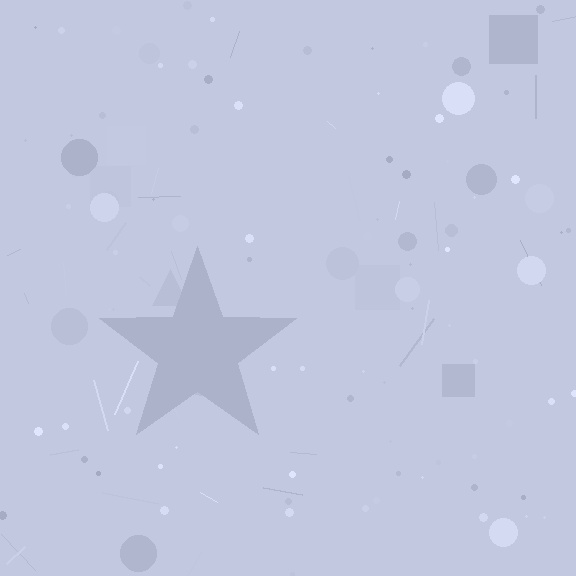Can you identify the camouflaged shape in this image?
The camouflaged shape is a star.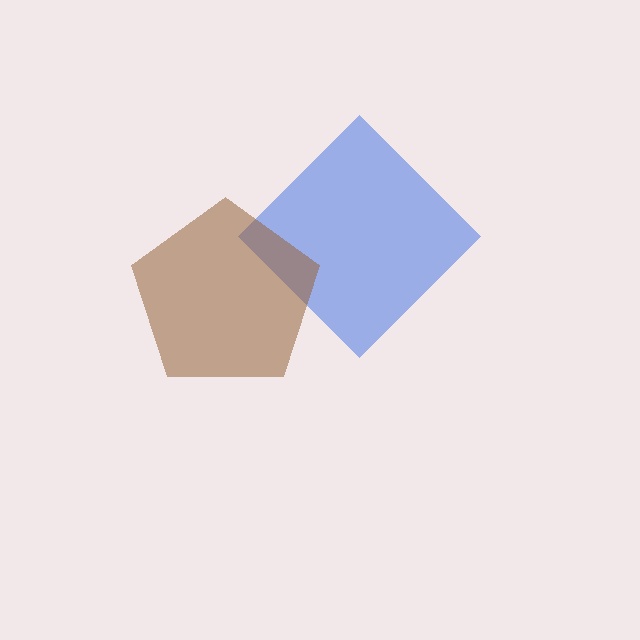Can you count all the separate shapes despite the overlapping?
Yes, there are 2 separate shapes.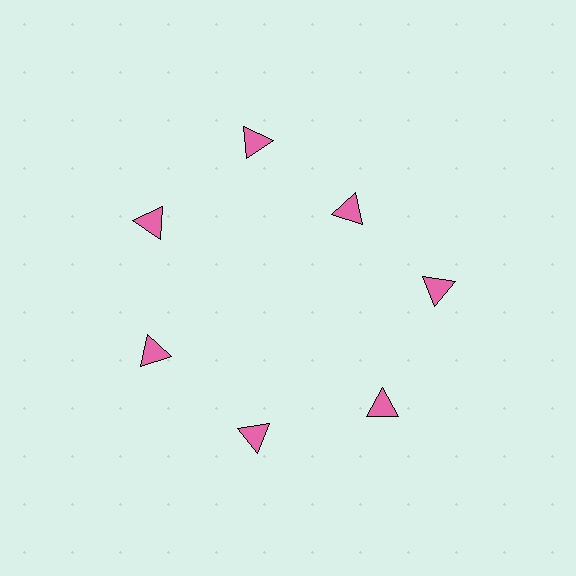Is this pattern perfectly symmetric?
No. The 7 pink triangles are arranged in a ring, but one element near the 1 o'clock position is pulled inward toward the center, breaking the 7-fold rotational symmetry.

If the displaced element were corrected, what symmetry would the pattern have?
It would have 7-fold rotational symmetry — the pattern would map onto itself every 51 degrees.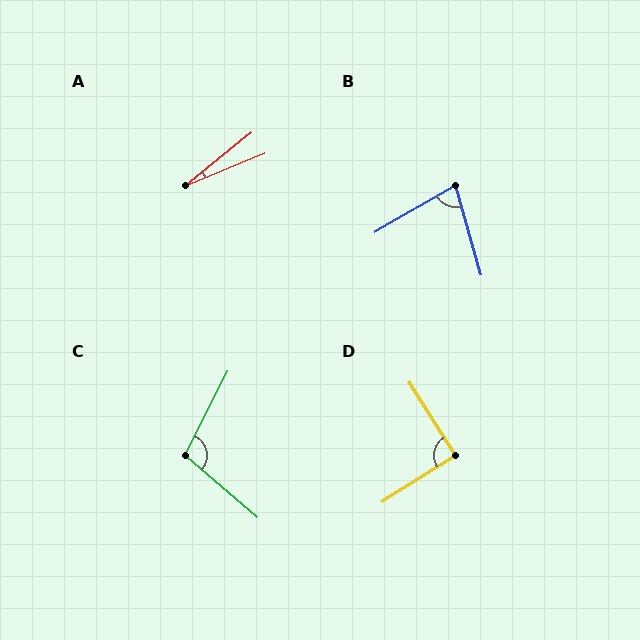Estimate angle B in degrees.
Approximately 76 degrees.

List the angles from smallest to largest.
A (16°), B (76°), D (90°), C (104°).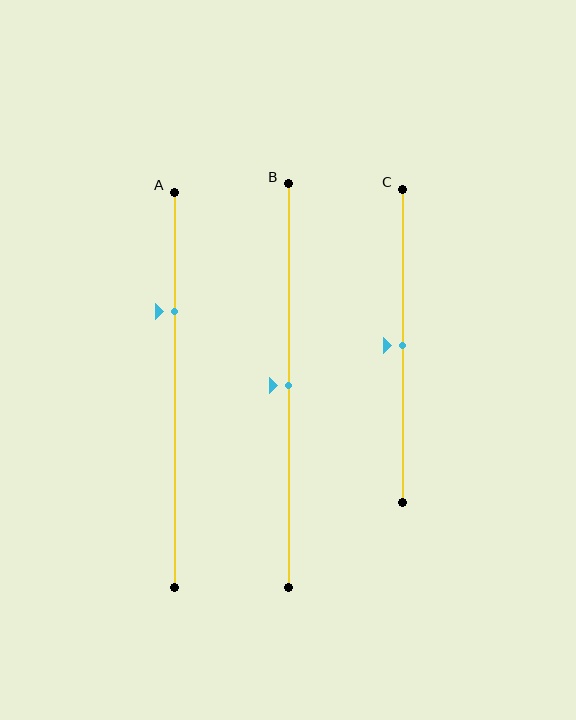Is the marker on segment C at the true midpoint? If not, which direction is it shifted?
Yes, the marker on segment C is at the true midpoint.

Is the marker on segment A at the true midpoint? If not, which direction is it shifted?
No, the marker on segment A is shifted upward by about 20% of the segment length.